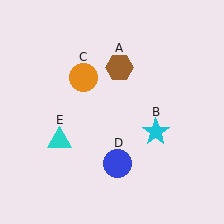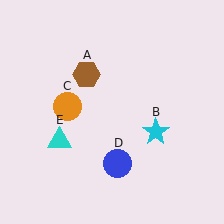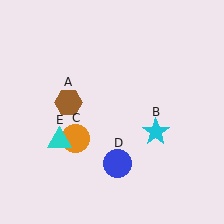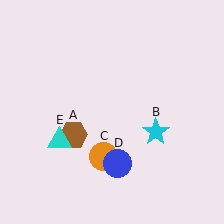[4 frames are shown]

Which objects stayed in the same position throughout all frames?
Cyan star (object B) and blue circle (object D) and cyan triangle (object E) remained stationary.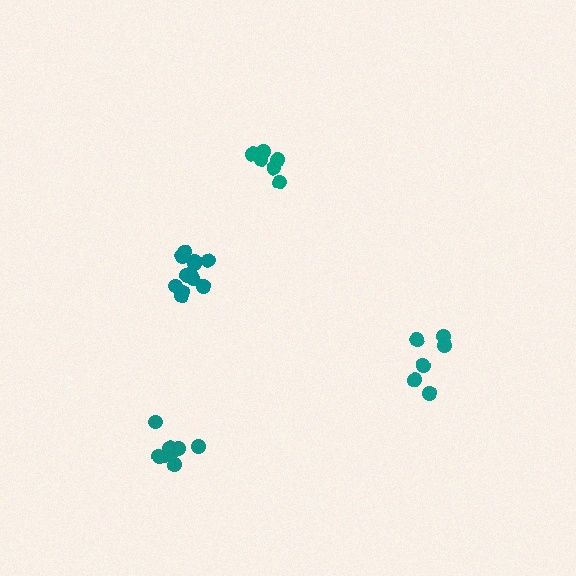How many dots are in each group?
Group 1: 6 dots, Group 2: 8 dots, Group 3: 12 dots, Group 4: 6 dots (32 total).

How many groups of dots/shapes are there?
There are 4 groups.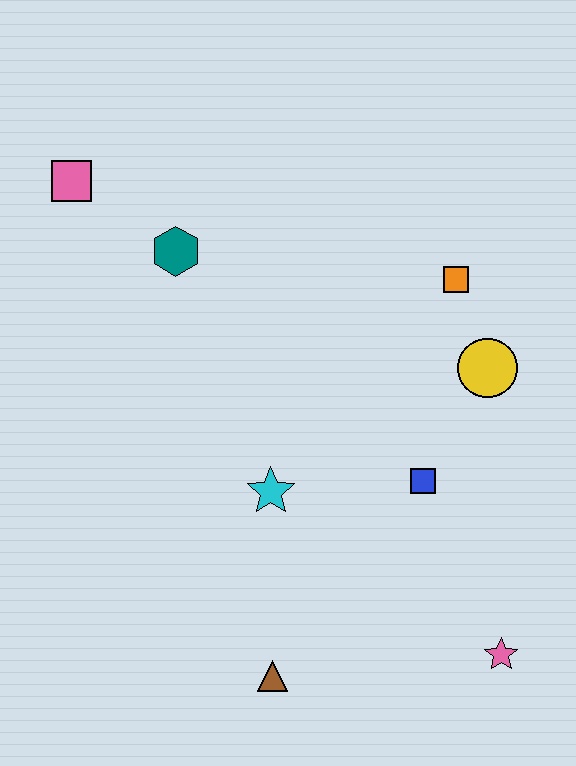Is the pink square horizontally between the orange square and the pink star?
No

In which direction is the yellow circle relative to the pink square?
The yellow circle is to the right of the pink square.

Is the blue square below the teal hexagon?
Yes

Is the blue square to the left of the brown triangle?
No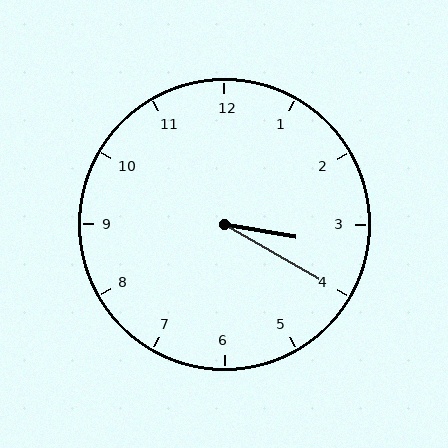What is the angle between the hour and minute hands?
Approximately 20 degrees.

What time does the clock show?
3:20.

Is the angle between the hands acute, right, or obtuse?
It is acute.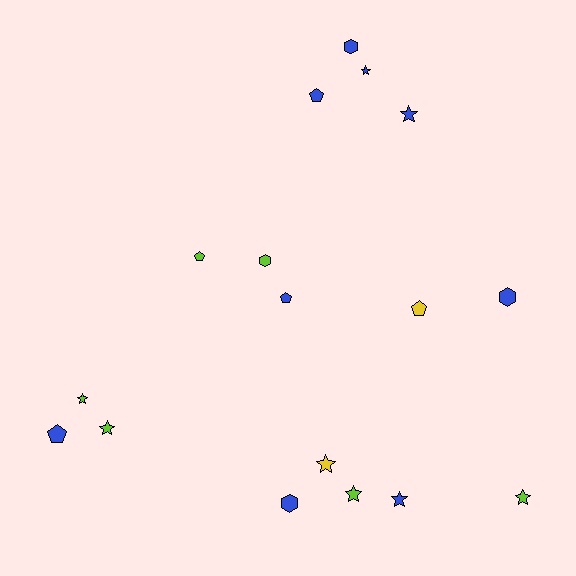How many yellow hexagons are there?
There are no yellow hexagons.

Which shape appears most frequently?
Star, with 8 objects.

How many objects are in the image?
There are 17 objects.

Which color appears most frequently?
Blue, with 9 objects.